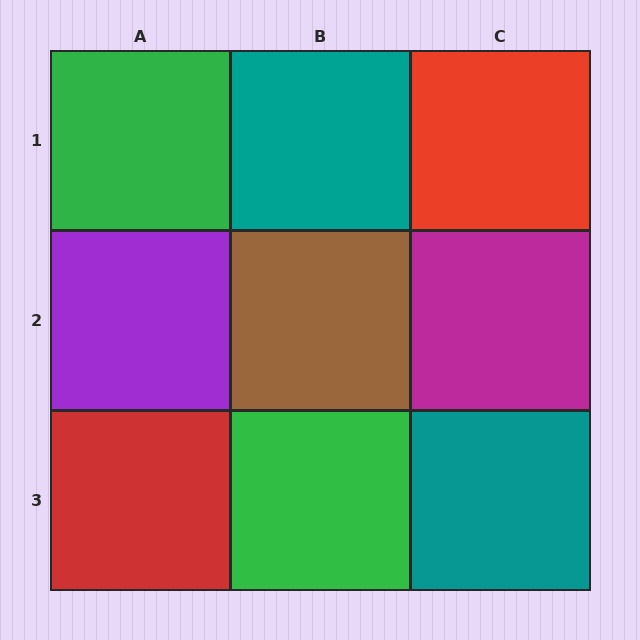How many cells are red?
2 cells are red.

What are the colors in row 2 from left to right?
Purple, brown, magenta.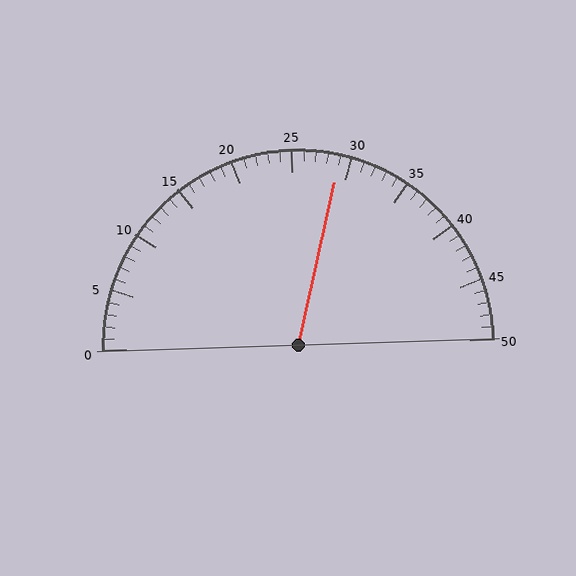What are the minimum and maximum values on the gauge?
The gauge ranges from 0 to 50.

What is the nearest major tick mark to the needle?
The nearest major tick mark is 30.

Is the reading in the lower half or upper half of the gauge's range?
The reading is in the upper half of the range (0 to 50).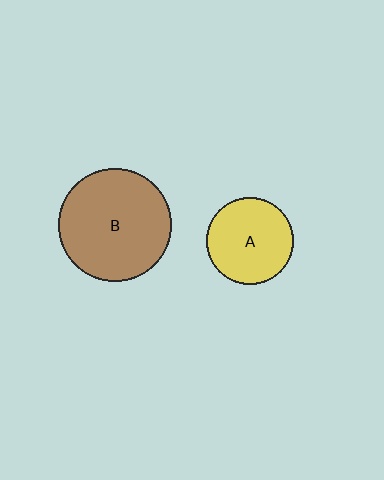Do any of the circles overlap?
No, none of the circles overlap.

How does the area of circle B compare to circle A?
Approximately 1.7 times.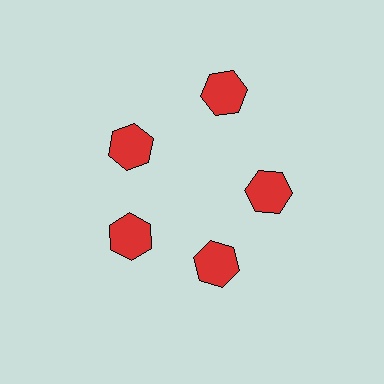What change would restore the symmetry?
The symmetry would be restored by moving it inward, back onto the ring so that all 5 hexagons sit at equal angles and equal distance from the center.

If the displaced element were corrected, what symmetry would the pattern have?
It would have 5-fold rotational symmetry — the pattern would map onto itself every 72 degrees.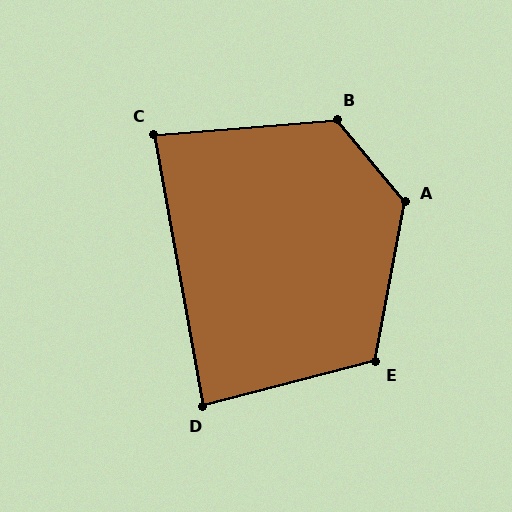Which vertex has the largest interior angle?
A, at approximately 130 degrees.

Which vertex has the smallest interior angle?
C, at approximately 84 degrees.